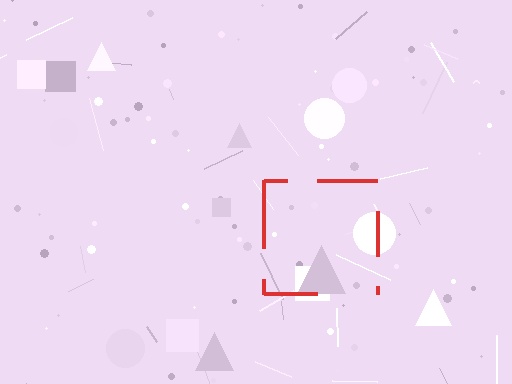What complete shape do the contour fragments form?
The contour fragments form a square.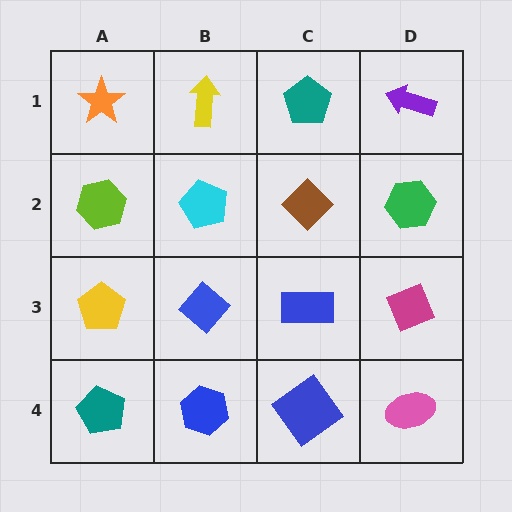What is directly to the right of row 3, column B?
A blue rectangle.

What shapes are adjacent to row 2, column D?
A purple arrow (row 1, column D), a magenta diamond (row 3, column D), a brown diamond (row 2, column C).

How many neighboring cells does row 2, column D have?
3.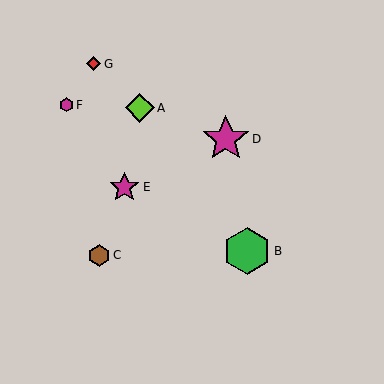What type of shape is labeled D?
Shape D is a magenta star.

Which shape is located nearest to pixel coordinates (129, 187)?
The magenta star (labeled E) at (124, 187) is nearest to that location.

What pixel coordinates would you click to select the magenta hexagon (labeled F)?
Click at (66, 105) to select the magenta hexagon F.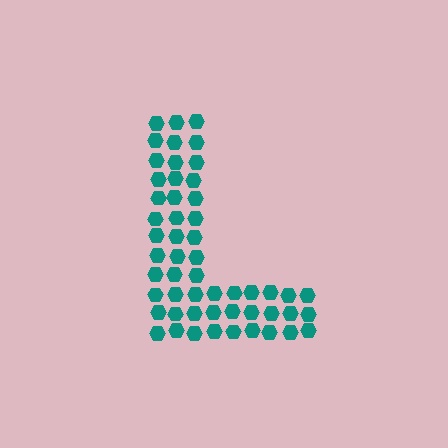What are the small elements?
The small elements are hexagons.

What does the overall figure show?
The overall figure shows the letter L.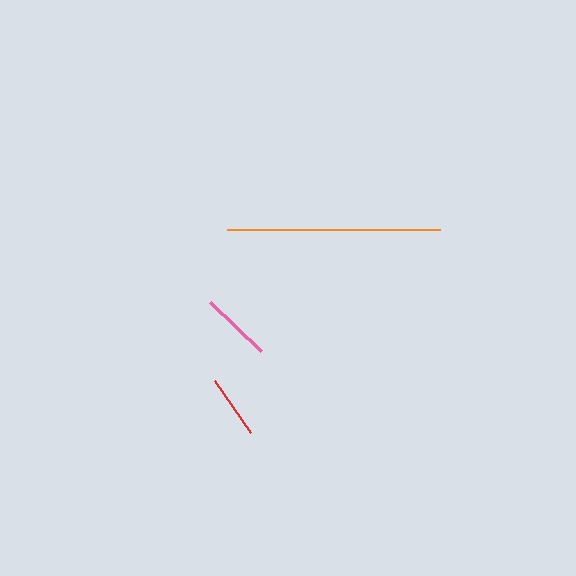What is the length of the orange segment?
The orange segment is approximately 213 pixels long.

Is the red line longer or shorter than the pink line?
The pink line is longer than the red line.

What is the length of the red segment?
The red segment is approximately 63 pixels long.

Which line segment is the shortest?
The red line is the shortest at approximately 63 pixels.